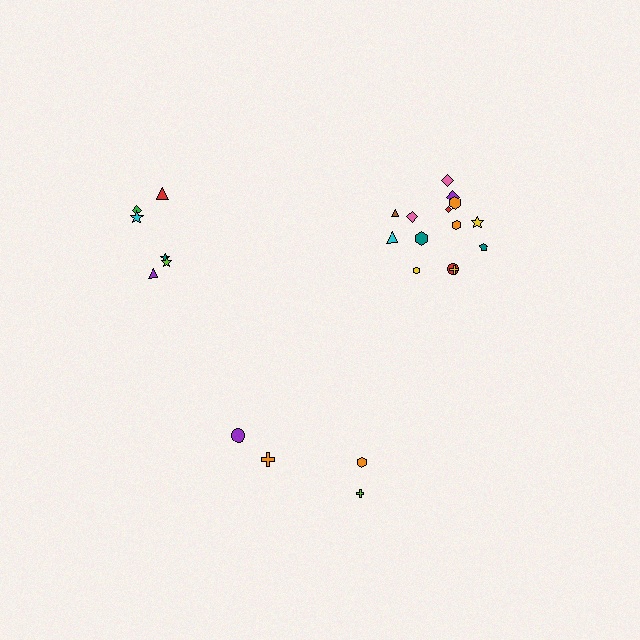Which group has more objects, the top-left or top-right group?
The top-right group.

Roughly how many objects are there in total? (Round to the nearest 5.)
Roughly 25 objects in total.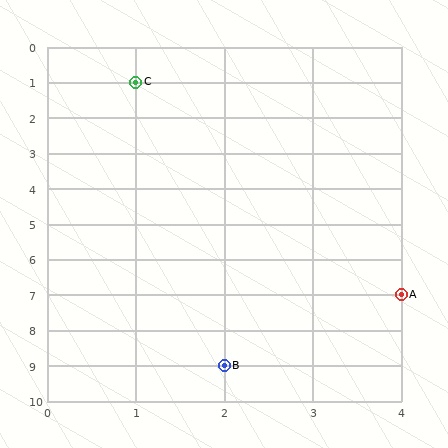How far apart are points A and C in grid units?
Points A and C are 3 columns and 6 rows apart (about 6.7 grid units diagonally).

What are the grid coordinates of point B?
Point B is at grid coordinates (2, 9).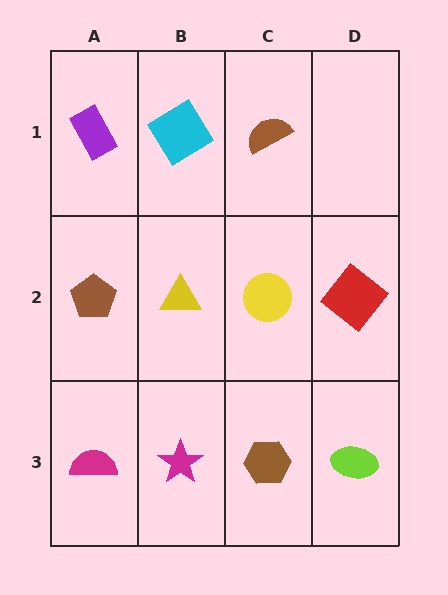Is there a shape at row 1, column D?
No, that cell is empty.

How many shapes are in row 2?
4 shapes.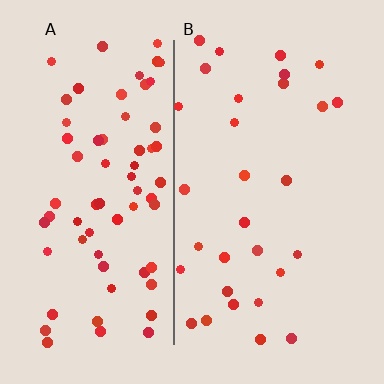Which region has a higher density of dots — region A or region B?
A (the left).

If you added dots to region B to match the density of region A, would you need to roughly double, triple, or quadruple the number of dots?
Approximately double.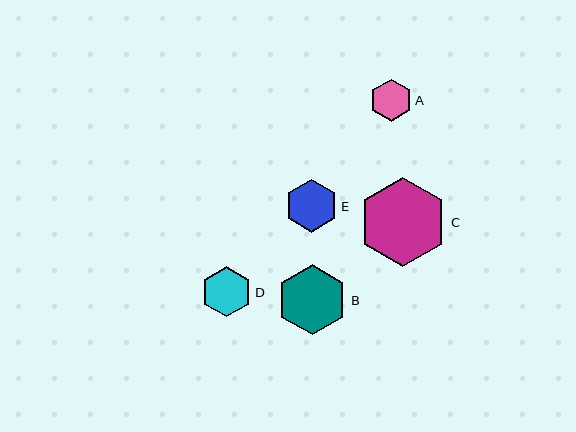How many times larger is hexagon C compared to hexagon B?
Hexagon C is approximately 1.3 times the size of hexagon B.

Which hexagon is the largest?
Hexagon C is the largest with a size of approximately 90 pixels.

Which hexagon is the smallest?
Hexagon A is the smallest with a size of approximately 42 pixels.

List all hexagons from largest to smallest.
From largest to smallest: C, B, E, D, A.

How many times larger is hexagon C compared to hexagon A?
Hexagon C is approximately 2.1 times the size of hexagon A.